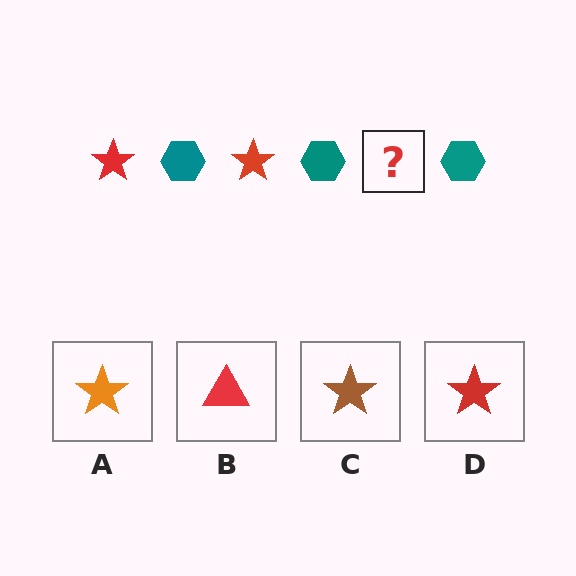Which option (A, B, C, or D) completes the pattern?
D.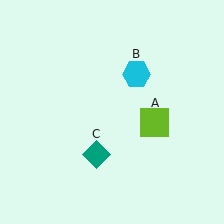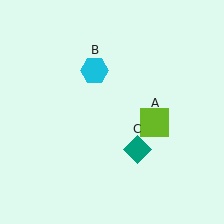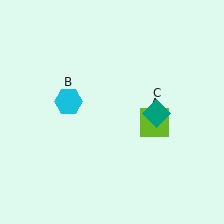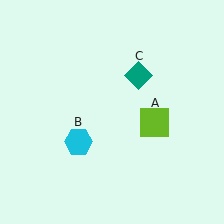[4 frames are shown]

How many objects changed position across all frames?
2 objects changed position: cyan hexagon (object B), teal diamond (object C).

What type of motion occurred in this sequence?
The cyan hexagon (object B), teal diamond (object C) rotated counterclockwise around the center of the scene.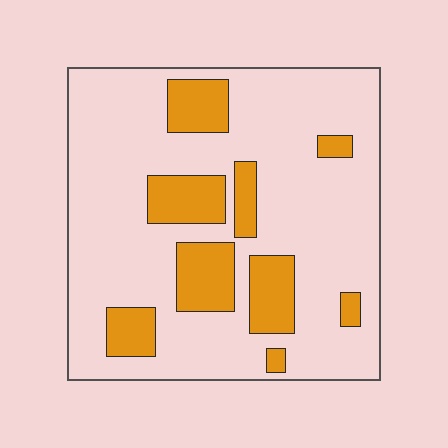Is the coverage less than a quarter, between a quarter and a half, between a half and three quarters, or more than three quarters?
Less than a quarter.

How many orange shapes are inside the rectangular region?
9.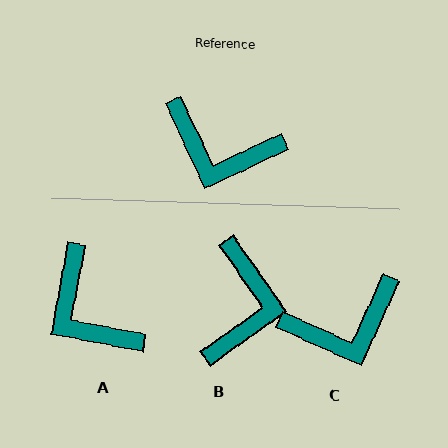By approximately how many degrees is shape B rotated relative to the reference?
Approximately 100 degrees counter-clockwise.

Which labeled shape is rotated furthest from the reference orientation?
B, about 100 degrees away.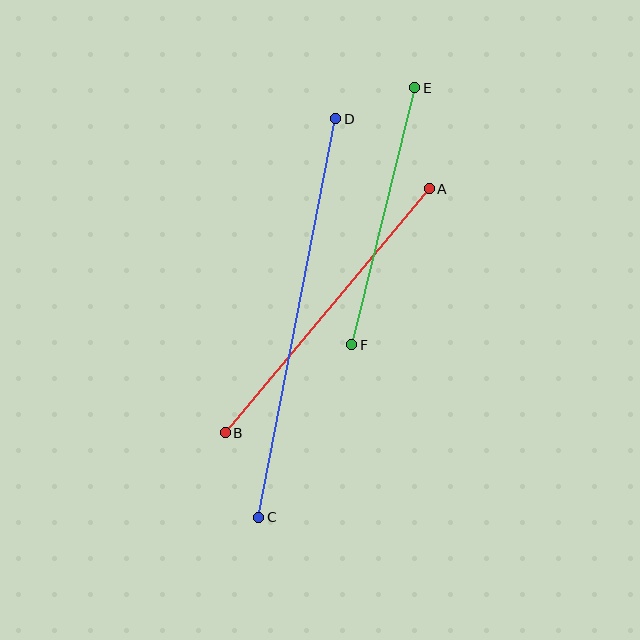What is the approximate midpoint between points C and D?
The midpoint is at approximately (297, 318) pixels.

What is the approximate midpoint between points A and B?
The midpoint is at approximately (327, 311) pixels.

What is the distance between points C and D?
The distance is approximately 406 pixels.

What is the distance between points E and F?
The distance is approximately 265 pixels.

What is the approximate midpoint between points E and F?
The midpoint is at approximately (383, 216) pixels.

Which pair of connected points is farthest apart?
Points C and D are farthest apart.